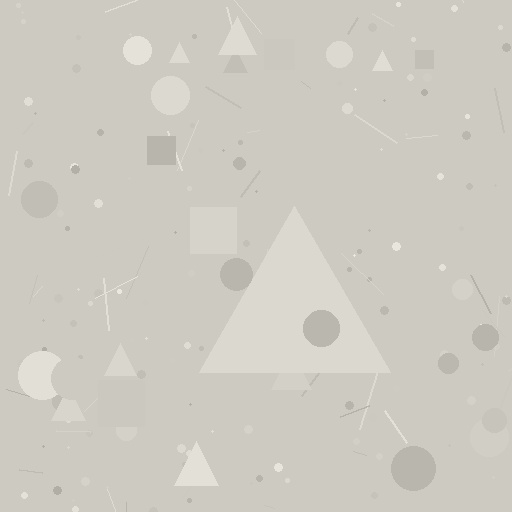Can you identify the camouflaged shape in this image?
The camouflaged shape is a triangle.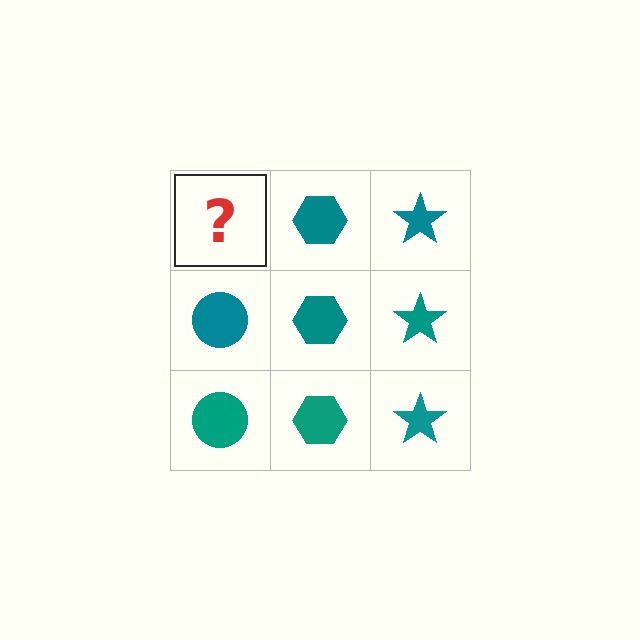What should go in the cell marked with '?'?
The missing cell should contain a teal circle.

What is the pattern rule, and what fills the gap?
The rule is that each column has a consistent shape. The gap should be filled with a teal circle.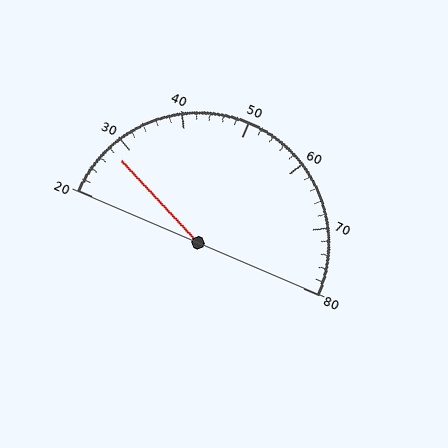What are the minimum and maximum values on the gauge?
The gauge ranges from 20 to 80.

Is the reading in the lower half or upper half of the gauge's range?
The reading is in the lower half of the range (20 to 80).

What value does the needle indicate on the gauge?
The needle indicates approximately 28.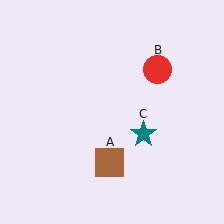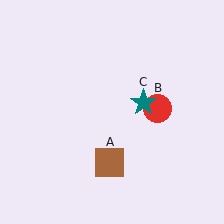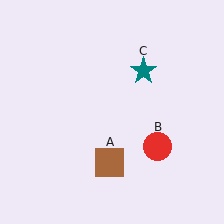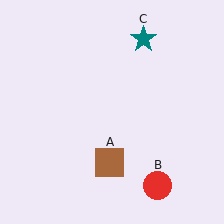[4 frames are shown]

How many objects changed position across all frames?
2 objects changed position: red circle (object B), teal star (object C).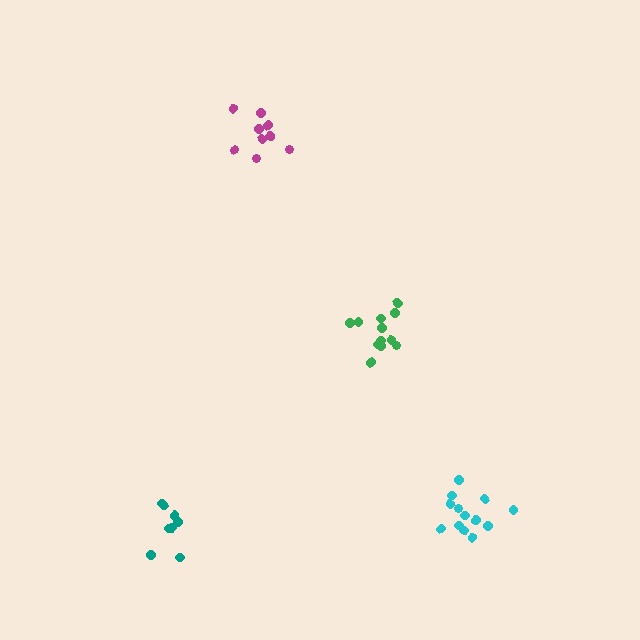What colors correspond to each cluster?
The clusters are colored: green, magenta, cyan, teal.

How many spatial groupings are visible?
There are 4 spatial groupings.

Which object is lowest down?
The teal cluster is bottommost.